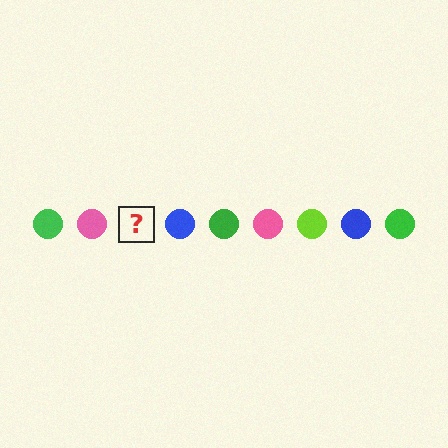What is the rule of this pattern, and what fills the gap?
The rule is that the pattern cycles through green, pink, lime, blue circles. The gap should be filled with a lime circle.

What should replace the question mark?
The question mark should be replaced with a lime circle.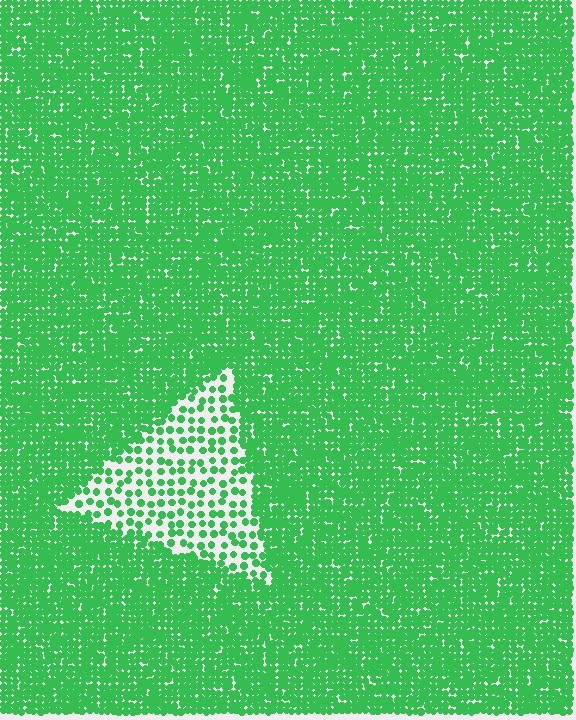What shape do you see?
I see a triangle.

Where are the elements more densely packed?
The elements are more densely packed outside the triangle boundary.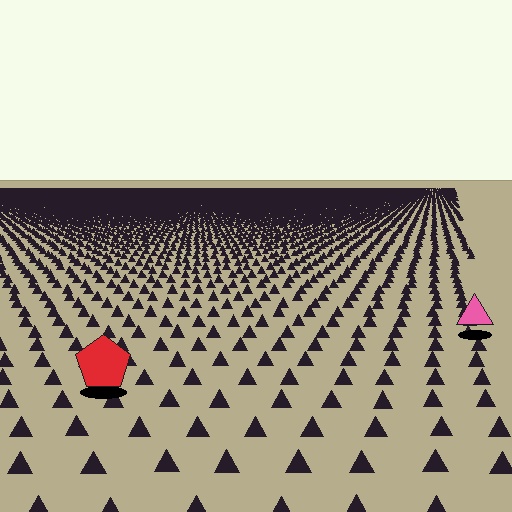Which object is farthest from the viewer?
The pink triangle is farthest from the viewer. It appears smaller and the ground texture around it is denser.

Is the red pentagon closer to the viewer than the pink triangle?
Yes. The red pentagon is closer — you can tell from the texture gradient: the ground texture is coarser near it.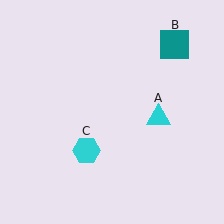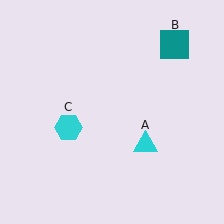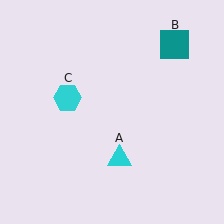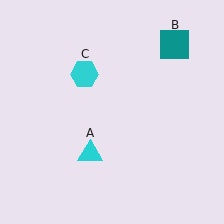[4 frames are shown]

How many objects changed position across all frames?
2 objects changed position: cyan triangle (object A), cyan hexagon (object C).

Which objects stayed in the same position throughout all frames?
Teal square (object B) remained stationary.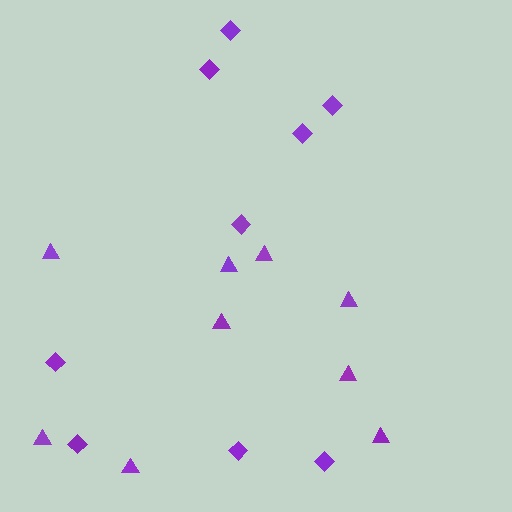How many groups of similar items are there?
There are 2 groups: one group of diamonds (9) and one group of triangles (9).